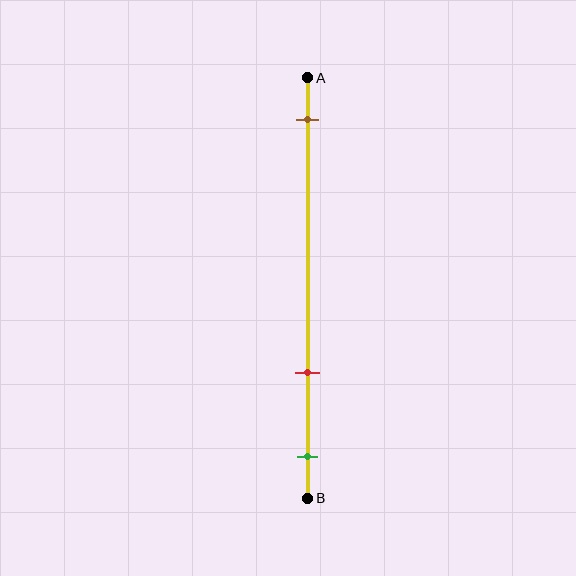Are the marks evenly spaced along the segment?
No, the marks are not evenly spaced.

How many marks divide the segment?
There are 3 marks dividing the segment.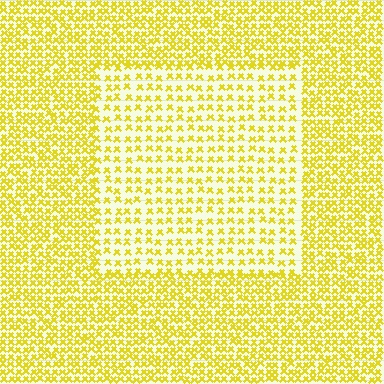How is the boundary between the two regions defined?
The boundary is defined by a change in element density (approximately 1.9x ratio). All elements are the same color, size, and shape.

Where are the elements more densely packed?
The elements are more densely packed outside the rectangle boundary.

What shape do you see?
I see a rectangle.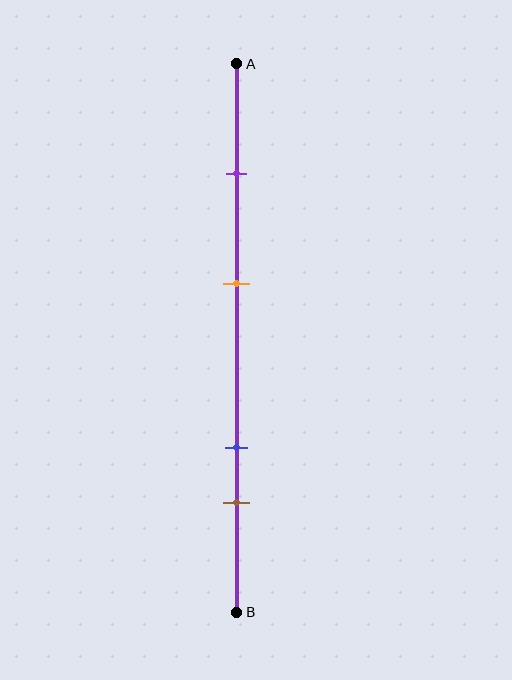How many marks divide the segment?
There are 4 marks dividing the segment.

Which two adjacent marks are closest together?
The blue and brown marks are the closest adjacent pair.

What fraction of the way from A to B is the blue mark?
The blue mark is approximately 70% (0.7) of the way from A to B.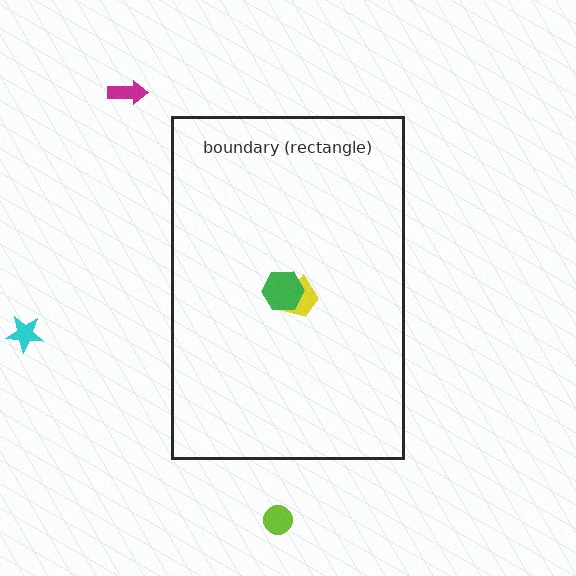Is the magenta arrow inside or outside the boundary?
Outside.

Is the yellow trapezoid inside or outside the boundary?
Inside.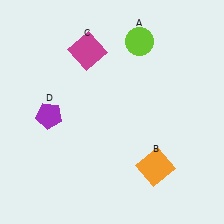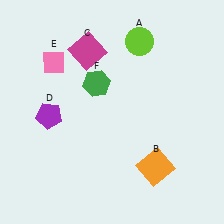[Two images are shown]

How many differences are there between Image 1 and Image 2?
There are 2 differences between the two images.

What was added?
A pink diamond (E), a green hexagon (F) were added in Image 2.